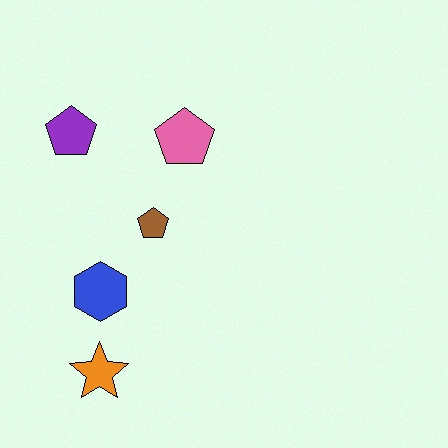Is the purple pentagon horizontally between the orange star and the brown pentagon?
No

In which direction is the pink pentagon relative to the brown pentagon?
The pink pentagon is above the brown pentagon.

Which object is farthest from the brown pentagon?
The orange star is farthest from the brown pentagon.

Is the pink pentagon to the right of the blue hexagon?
Yes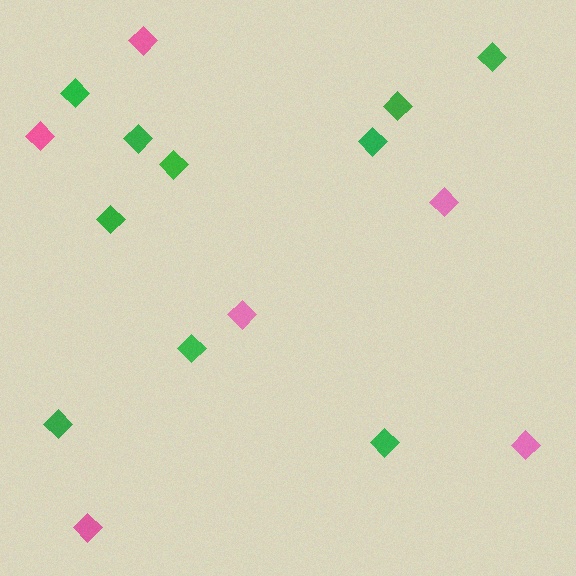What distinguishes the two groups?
There are 2 groups: one group of green diamonds (10) and one group of pink diamonds (6).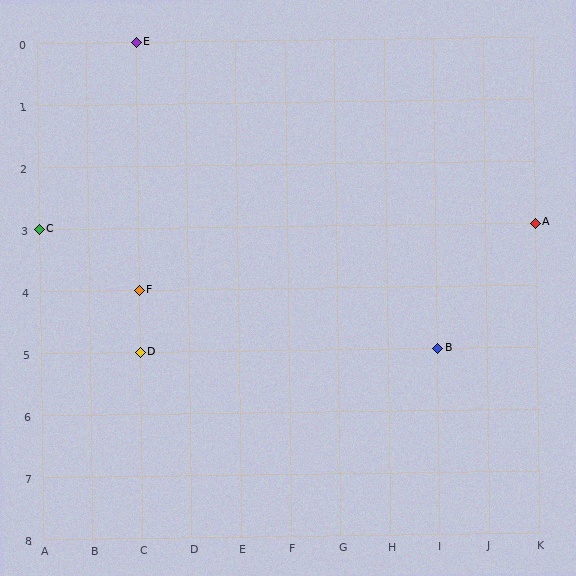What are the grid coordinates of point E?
Point E is at grid coordinates (C, 0).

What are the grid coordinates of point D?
Point D is at grid coordinates (C, 5).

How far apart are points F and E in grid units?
Points F and E are 4 rows apart.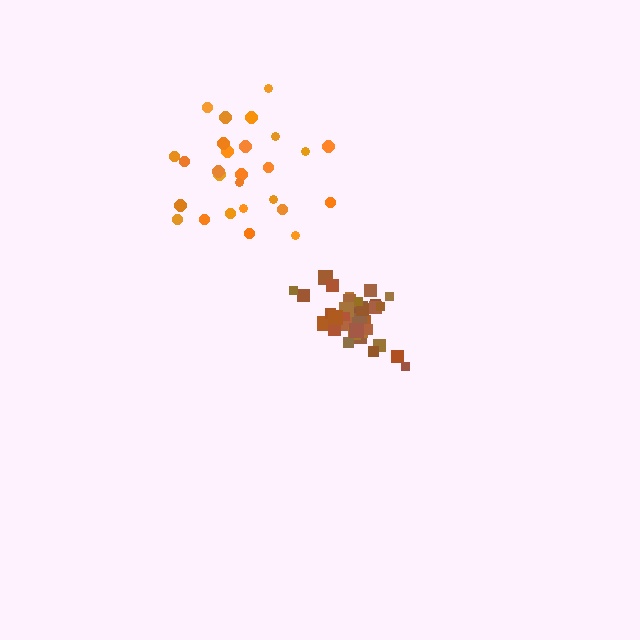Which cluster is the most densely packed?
Brown.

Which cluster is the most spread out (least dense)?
Orange.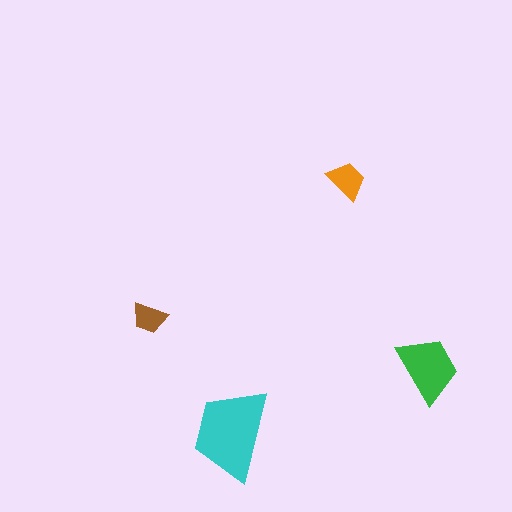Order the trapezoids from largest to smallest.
the cyan one, the green one, the orange one, the brown one.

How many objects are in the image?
There are 4 objects in the image.